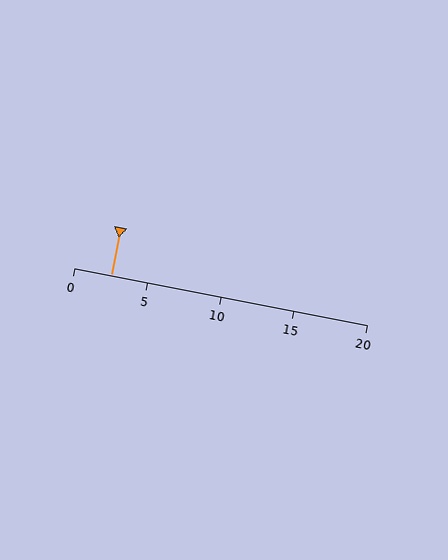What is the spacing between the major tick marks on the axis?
The major ticks are spaced 5 apart.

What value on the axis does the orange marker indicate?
The marker indicates approximately 2.5.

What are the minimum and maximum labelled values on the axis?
The axis runs from 0 to 20.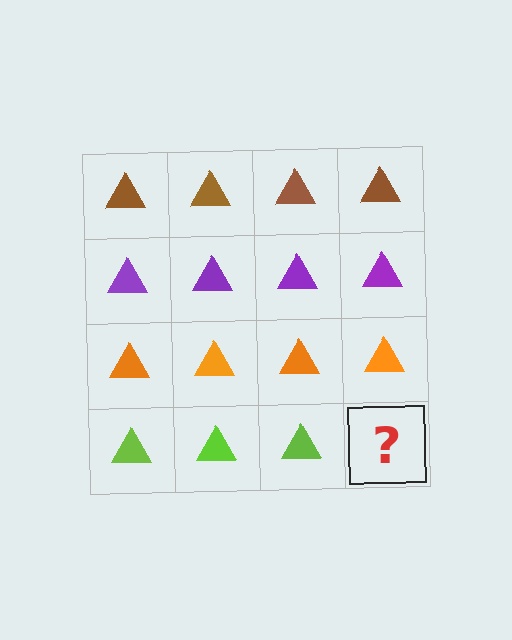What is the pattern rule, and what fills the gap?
The rule is that each row has a consistent color. The gap should be filled with a lime triangle.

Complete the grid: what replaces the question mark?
The question mark should be replaced with a lime triangle.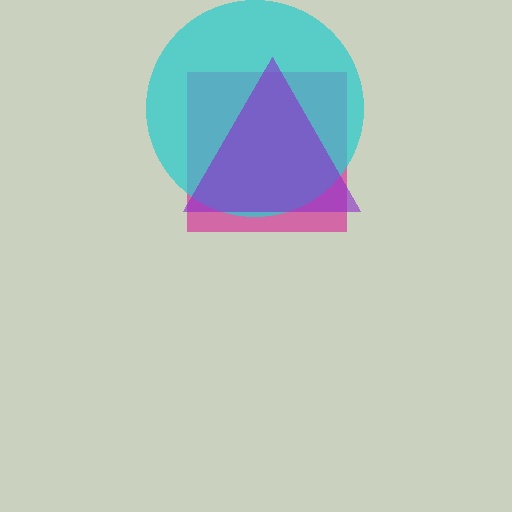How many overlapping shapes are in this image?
There are 3 overlapping shapes in the image.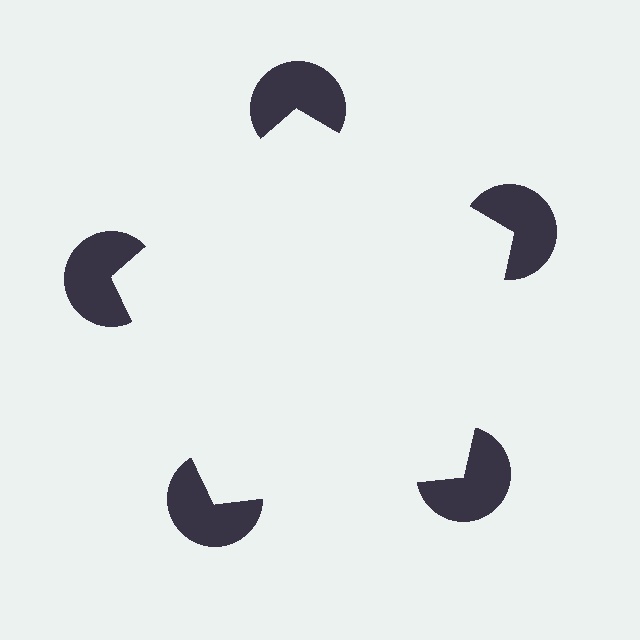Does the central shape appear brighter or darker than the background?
It typically appears slightly brighter than the background, even though no actual brightness change is drawn.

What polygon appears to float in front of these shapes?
An illusory pentagon — its edges are inferred from the aligned wedge cuts in the pac-man discs, not physically drawn.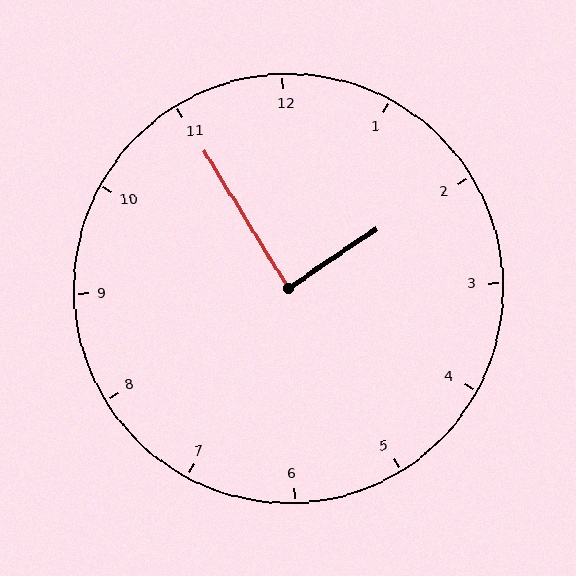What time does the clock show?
1:55.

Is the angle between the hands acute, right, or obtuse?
It is right.